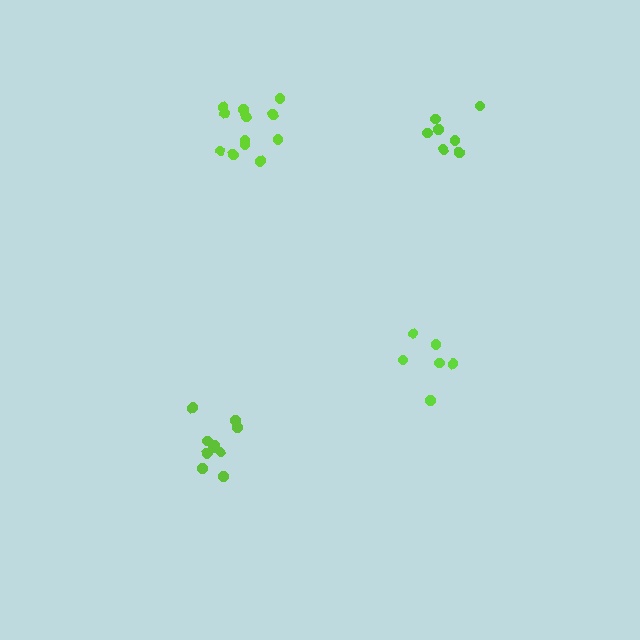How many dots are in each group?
Group 1: 11 dots, Group 2: 12 dots, Group 3: 6 dots, Group 4: 7 dots (36 total).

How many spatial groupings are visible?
There are 4 spatial groupings.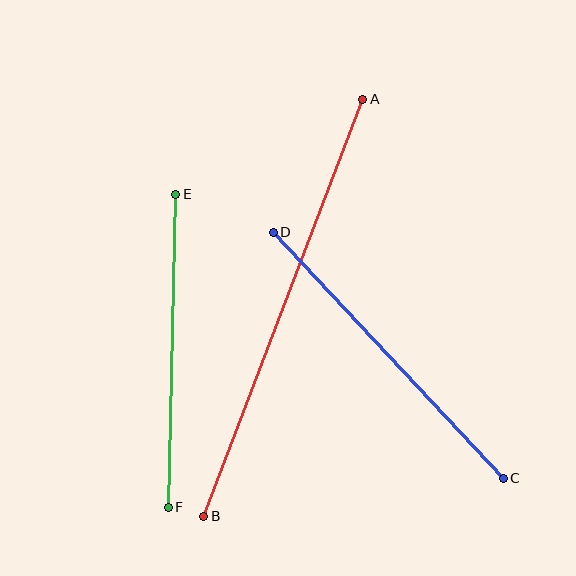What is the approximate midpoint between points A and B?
The midpoint is at approximately (283, 308) pixels.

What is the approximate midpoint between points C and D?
The midpoint is at approximately (388, 355) pixels.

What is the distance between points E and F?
The distance is approximately 313 pixels.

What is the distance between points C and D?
The distance is approximately 337 pixels.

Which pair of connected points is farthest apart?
Points A and B are farthest apart.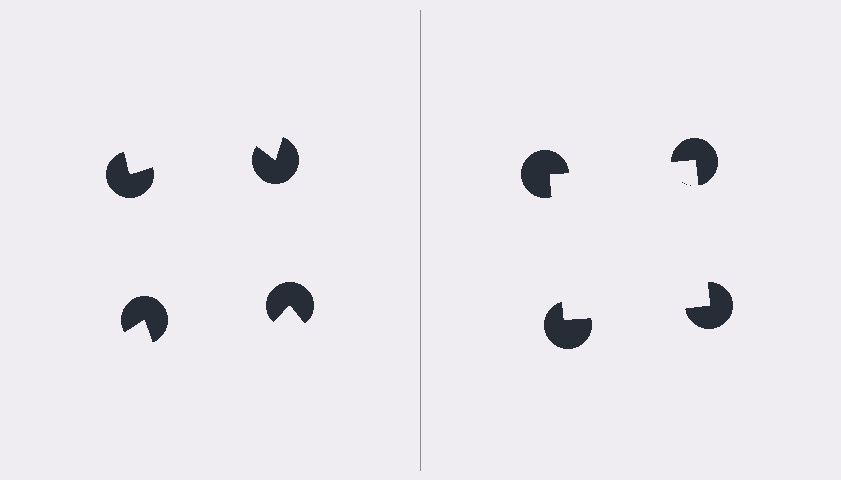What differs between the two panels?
The pac-man discs are positioned identically on both sides; only the wedge orientations differ. On the right they align to a square; on the left they are misaligned.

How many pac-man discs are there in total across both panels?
8 — 4 on each side.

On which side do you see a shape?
An illusory square appears on the right side. On the left side the wedge cuts are rotated, so no coherent shape forms.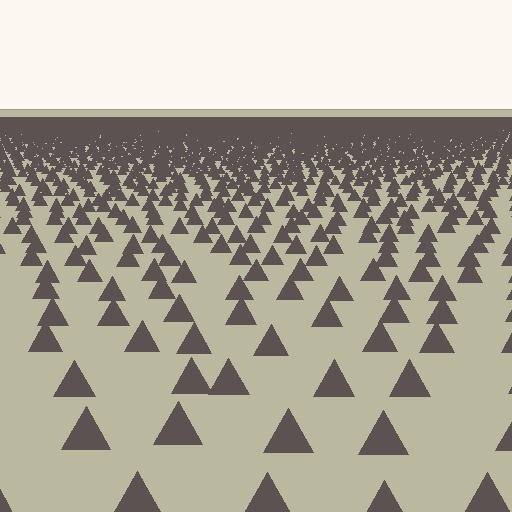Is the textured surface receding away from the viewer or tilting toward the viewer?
The surface is receding away from the viewer. Texture elements get smaller and denser toward the top.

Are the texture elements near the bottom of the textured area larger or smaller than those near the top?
Larger. Near the bottom, elements are closer to the viewer and appear at a bigger on-screen size.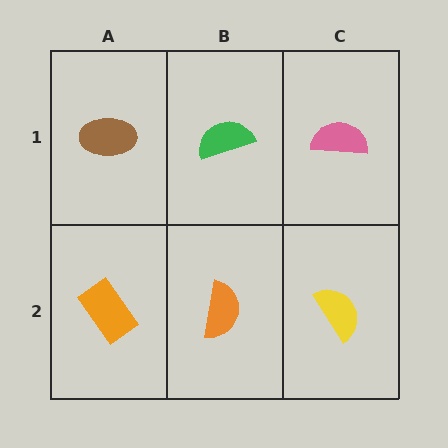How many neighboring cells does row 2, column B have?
3.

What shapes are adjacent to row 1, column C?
A yellow semicircle (row 2, column C), a green semicircle (row 1, column B).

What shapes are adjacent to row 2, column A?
A brown ellipse (row 1, column A), an orange semicircle (row 2, column B).